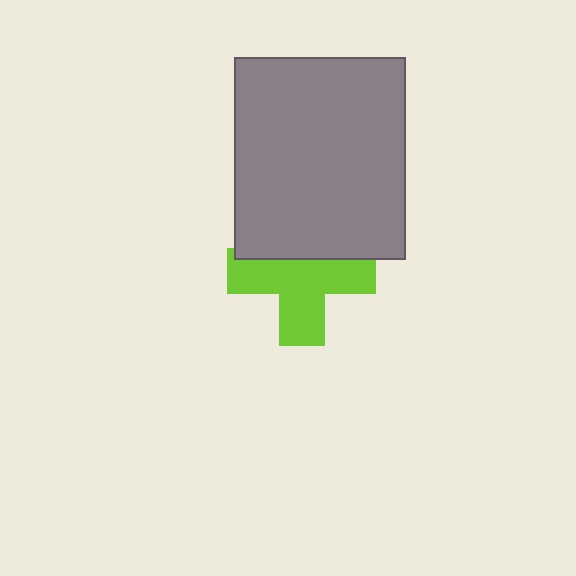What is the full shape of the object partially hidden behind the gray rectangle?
The partially hidden object is a lime cross.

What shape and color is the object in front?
The object in front is a gray rectangle.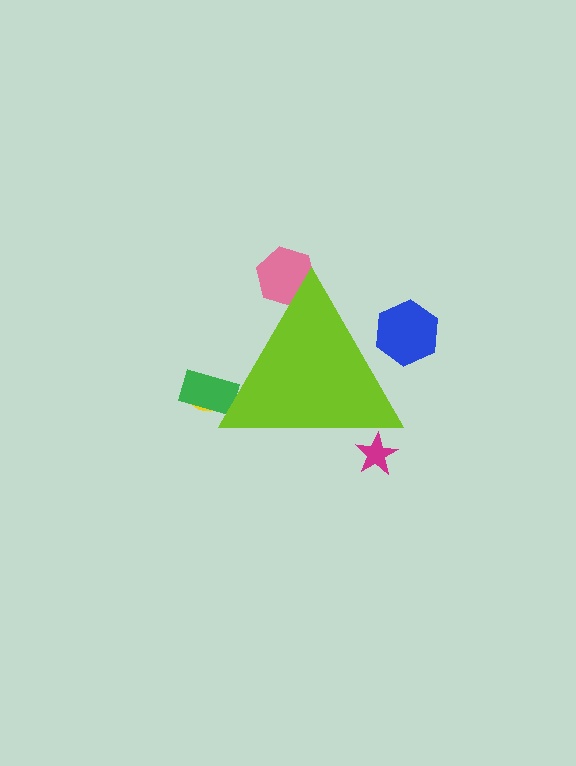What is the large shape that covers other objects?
A lime triangle.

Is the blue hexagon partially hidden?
Yes, the blue hexagon is partially hidden behind the lime triangle.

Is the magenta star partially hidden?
Yes, the magenta star is partially hidden behind the lime triangle.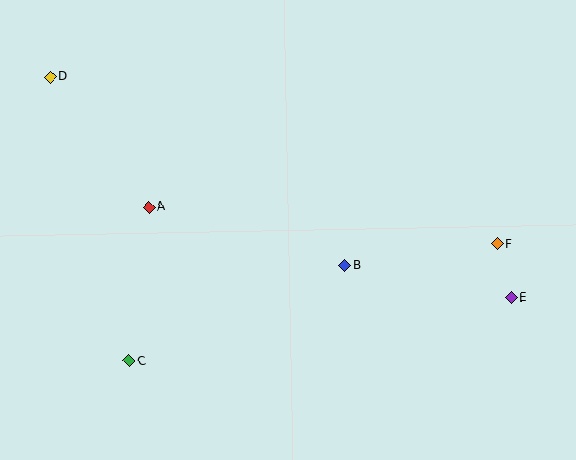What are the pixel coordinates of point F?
Point F is at (497, 244).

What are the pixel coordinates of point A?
Point A is at (149, 207).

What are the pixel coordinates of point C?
Point C is at (129, 361).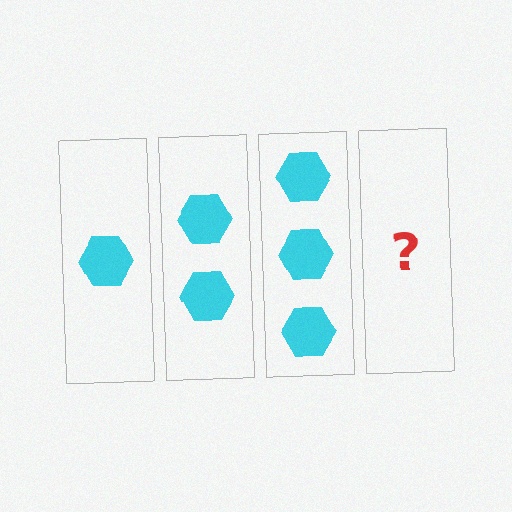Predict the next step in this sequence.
The next step is 4 hexagons.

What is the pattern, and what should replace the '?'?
The pattern is that each step adds one more hexagon. The '?' should be 4 hexagons.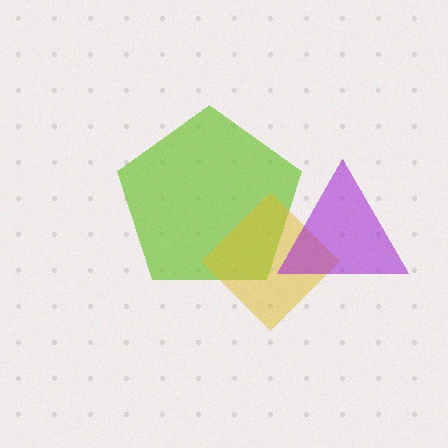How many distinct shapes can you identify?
There are 3 distinct shapes: a lime pentagon, a yellow diamond, a purple triangle.